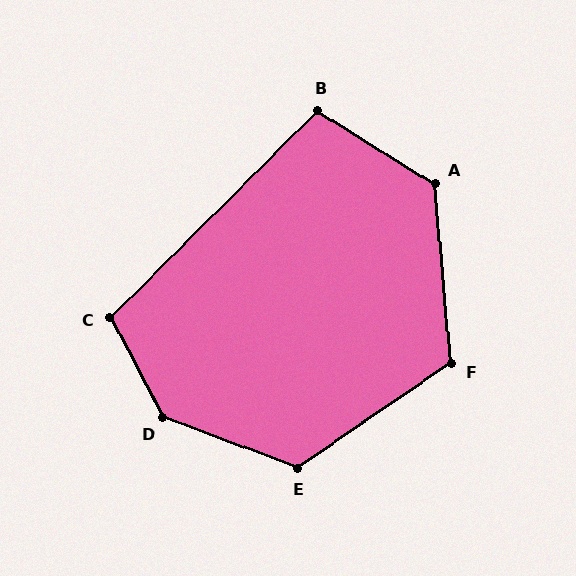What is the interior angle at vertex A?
Approximately 127 degrees (obtuse).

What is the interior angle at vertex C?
Approximately 107 degrees (obtuse).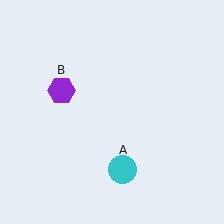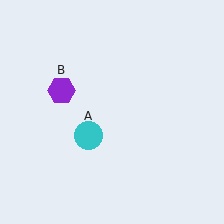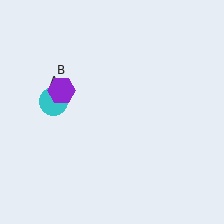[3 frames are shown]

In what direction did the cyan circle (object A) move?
The cyan circle (object A) moved up and to the left.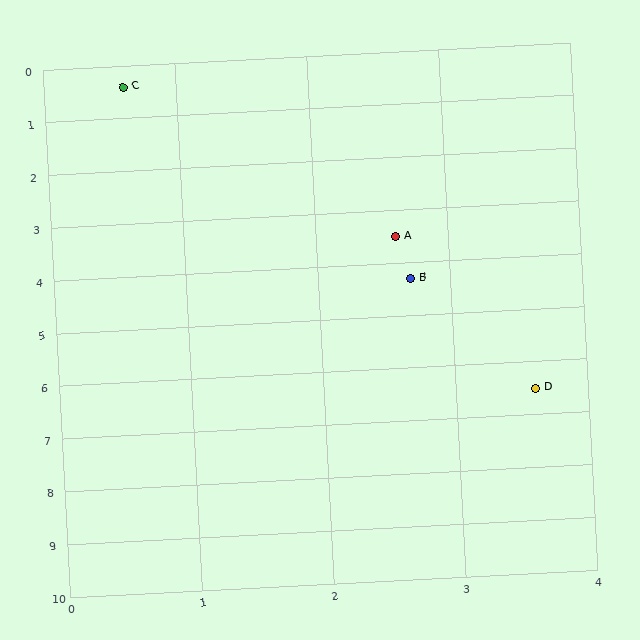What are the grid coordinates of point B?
Point B is at approximately (2.7, 4.3).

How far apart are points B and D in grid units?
Points B and D are about 2.4 grid units apart.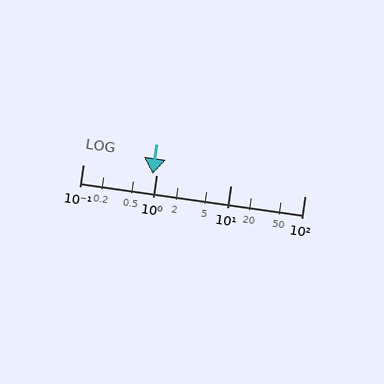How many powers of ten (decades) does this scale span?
The scale spans 3 decades, from 0.1 to 100.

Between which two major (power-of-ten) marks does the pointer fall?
The pointer is between 0.1 and 1.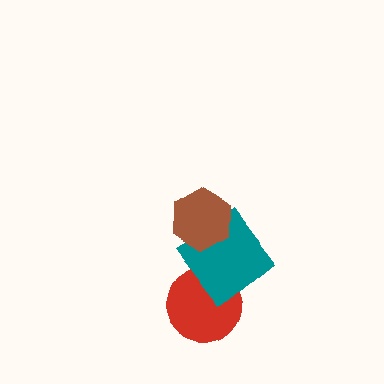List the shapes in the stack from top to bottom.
From top to bottom: the brown hexagon, the teal diamond, the red circle.